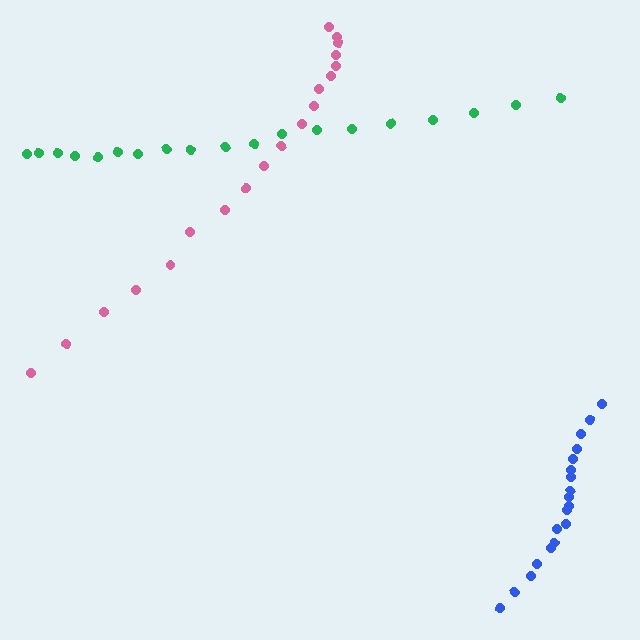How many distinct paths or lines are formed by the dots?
There are 3 distinct paths.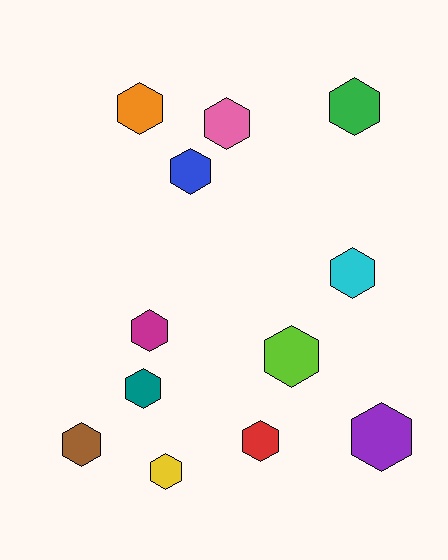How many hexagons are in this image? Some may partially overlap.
There are 12 hexagons.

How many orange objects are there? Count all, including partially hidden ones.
There is 1 orange object.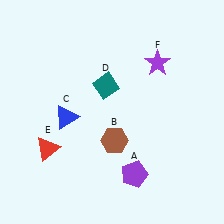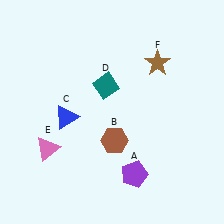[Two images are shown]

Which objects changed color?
E changed from red to pink. F changed from purple to brown.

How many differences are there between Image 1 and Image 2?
There are 2 differences between the two images.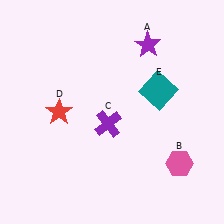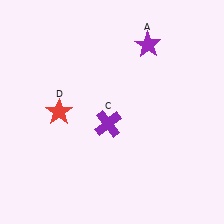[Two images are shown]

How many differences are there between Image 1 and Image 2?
There are 2 differences between the two images.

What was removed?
The pink hexagon (B), the teal square (E) were removed in Image 2.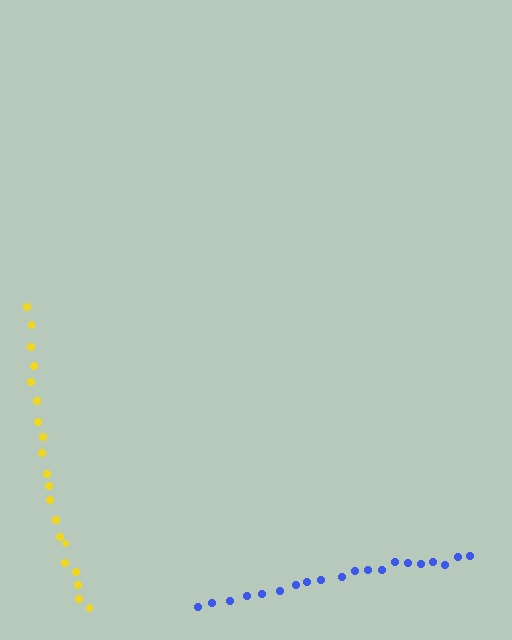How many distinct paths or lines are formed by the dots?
There are 2 distinct paths.